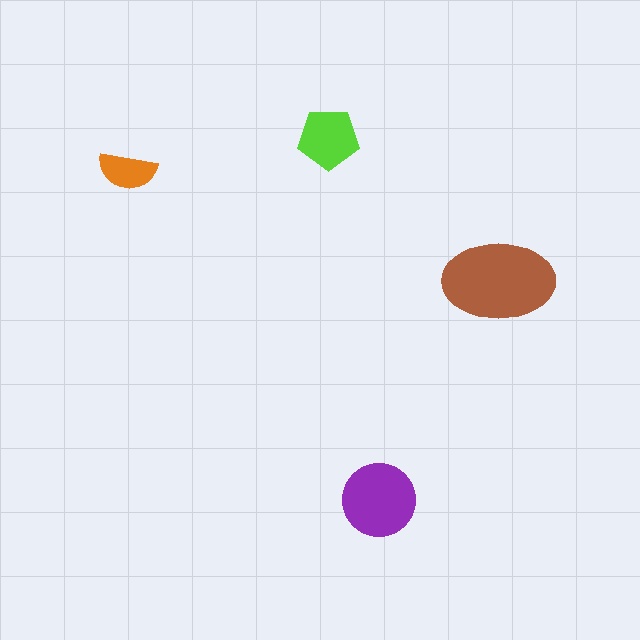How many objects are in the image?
There are 4 objects in the image.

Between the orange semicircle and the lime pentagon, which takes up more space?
The lime pentagon.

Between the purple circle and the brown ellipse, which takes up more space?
The brown ellipse.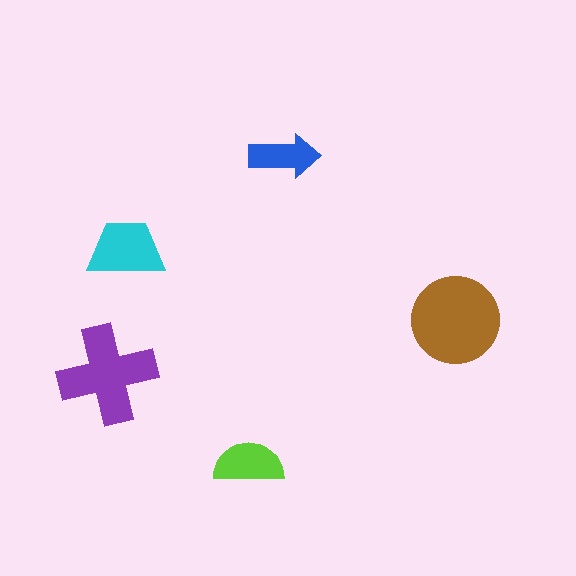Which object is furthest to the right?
The brown circle is rightmost.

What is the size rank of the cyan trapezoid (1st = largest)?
3rd.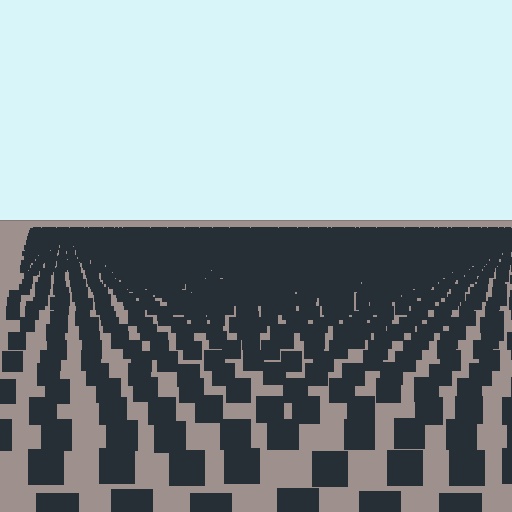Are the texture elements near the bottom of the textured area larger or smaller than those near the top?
Larger. Near the bottom, elements are closer to the viewer and appear at a bigger on-screen size.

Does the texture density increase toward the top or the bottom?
Density increases toward the top.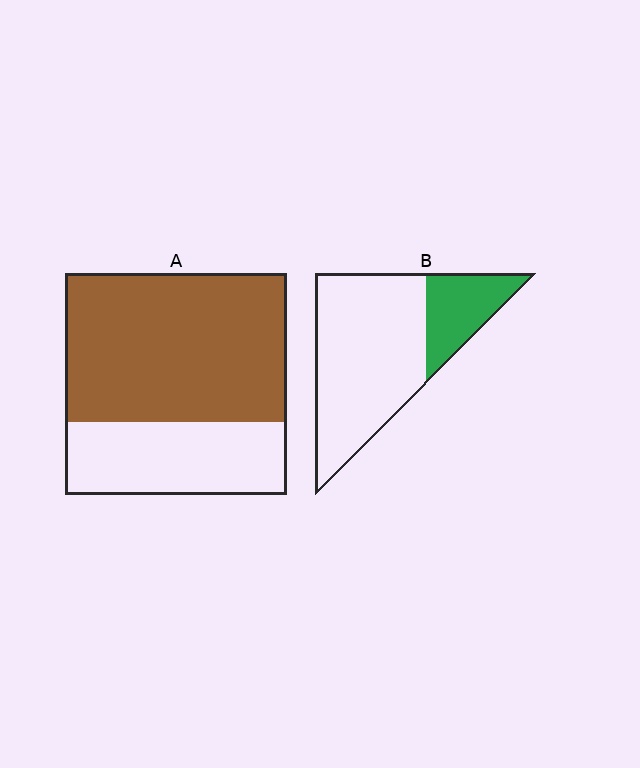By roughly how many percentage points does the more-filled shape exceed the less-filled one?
By roughly 40 percentage points (A over B).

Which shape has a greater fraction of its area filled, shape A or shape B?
Shape A.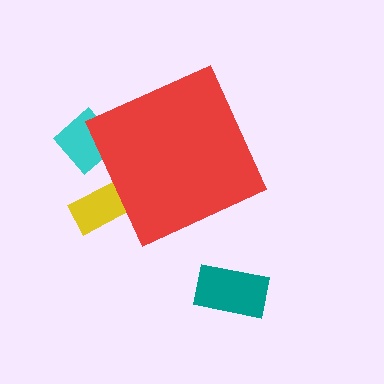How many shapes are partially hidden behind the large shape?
2 shapes are partially hidden.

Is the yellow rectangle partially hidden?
Yes, the yellow rectangle is partially hidden behind the red diamond.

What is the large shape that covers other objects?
A red diamond.